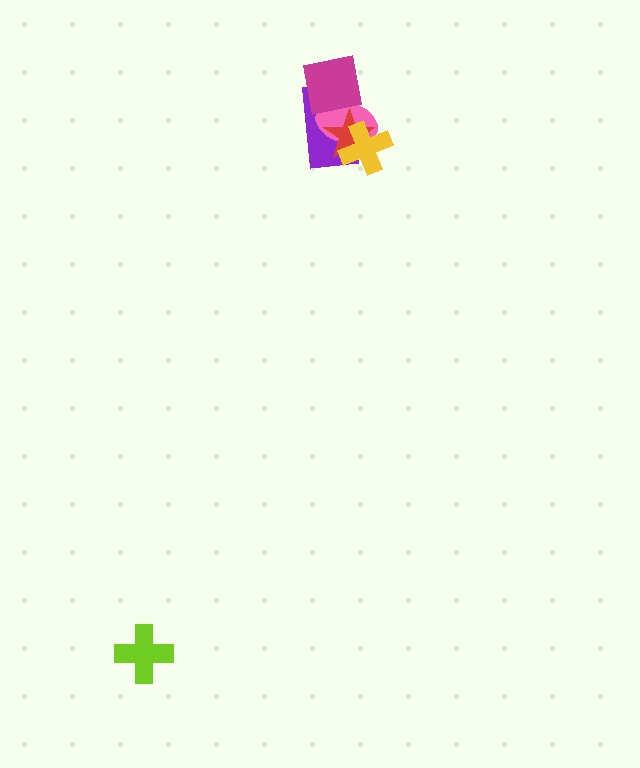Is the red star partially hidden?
Yes, it is partially covered by another shape.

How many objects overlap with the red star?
4 objects overlap with the red star.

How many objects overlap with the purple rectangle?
4 objects overlap with the purple rectangle.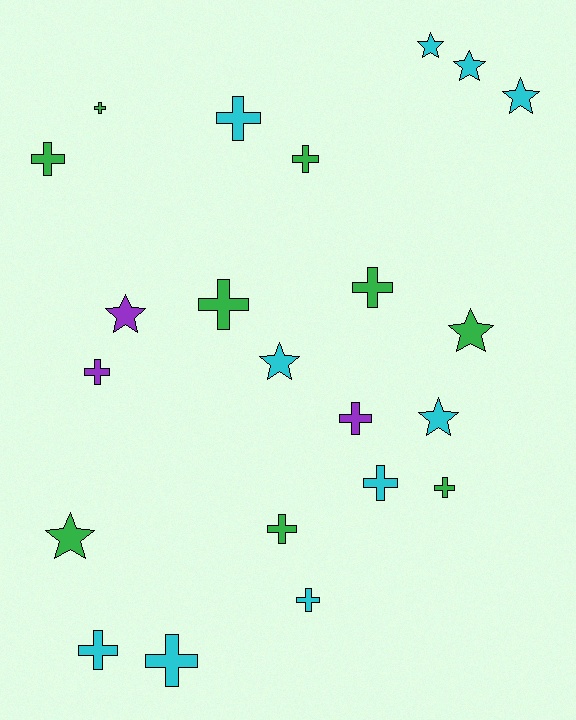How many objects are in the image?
There are 22 objects.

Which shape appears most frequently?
Cross, with 14 objects.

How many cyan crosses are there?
There are 5 cyan crosses.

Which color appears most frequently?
Cyan, with 10 objects.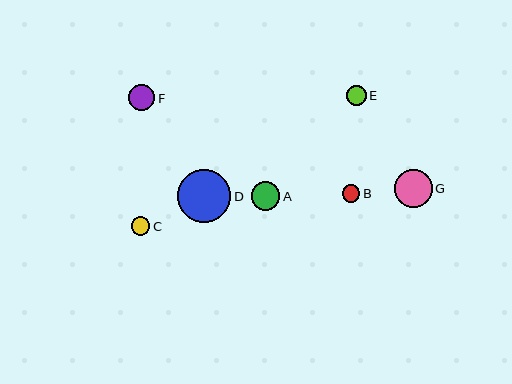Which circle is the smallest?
Circle B is the smallest with a size of approximately 17 pixels.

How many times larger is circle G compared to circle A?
Circle G is approximately 1.3 times the size of circle A.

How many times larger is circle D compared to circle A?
Circle D is approximately 1.8 times the size of circle A.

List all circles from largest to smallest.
From largest to smallest: D, G, A, F, E, C, B.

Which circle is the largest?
Circle D is the largest with a size of approximately 53 pixels.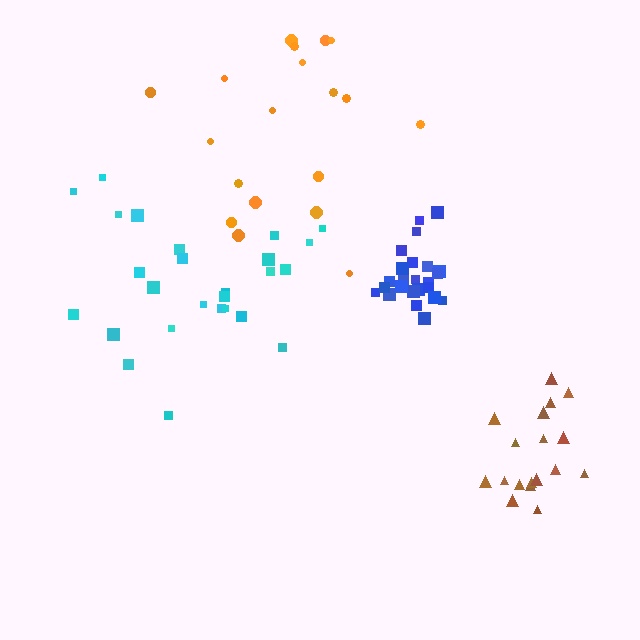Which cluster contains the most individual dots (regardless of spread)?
Cyan (26).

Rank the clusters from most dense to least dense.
blue, brown, cyan, orange.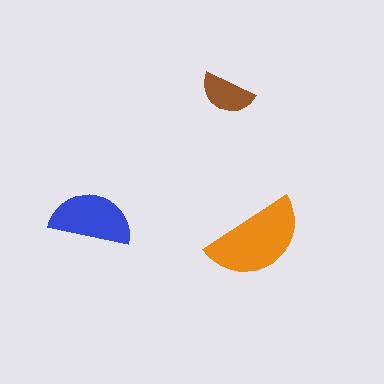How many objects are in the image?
There are 3 objects in the image.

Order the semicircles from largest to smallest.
the orange one, the blue one, the brown one.